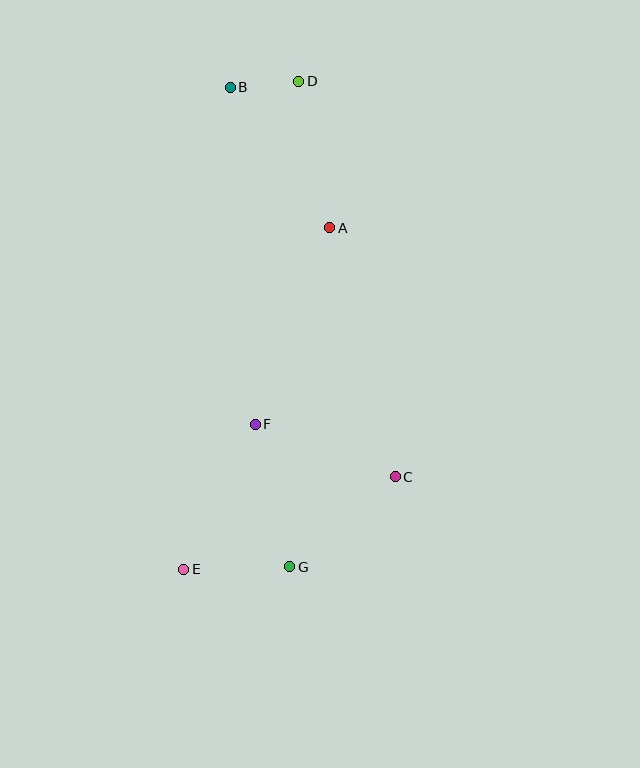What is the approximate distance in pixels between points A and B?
The distance between A and B is approximately 173 pixels.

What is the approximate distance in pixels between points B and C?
The distance between B and C is approximately 424 pixels.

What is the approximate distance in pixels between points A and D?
The distance between A and D is approximately 150 pixels.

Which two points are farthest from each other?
Points D and E are farthest from each other.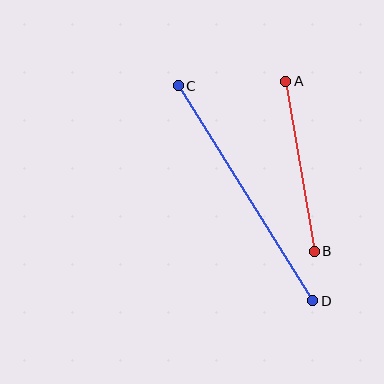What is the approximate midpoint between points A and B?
The midpoint is at approximately (300, 166) pixels.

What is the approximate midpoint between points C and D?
The midpoint is at approximately (246, 193) pixels.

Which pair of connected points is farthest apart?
Points C and D are farthest apart.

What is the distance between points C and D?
The distance is approximately 254 pixels.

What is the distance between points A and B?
The distance is approximately 173 pixels.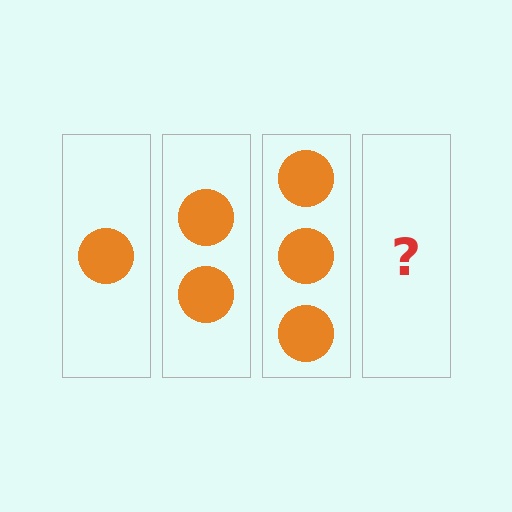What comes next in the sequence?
The next element should be 4 circles.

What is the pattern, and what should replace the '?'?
The pattern is that each step adds one more circle. The '?' should be 4 circles.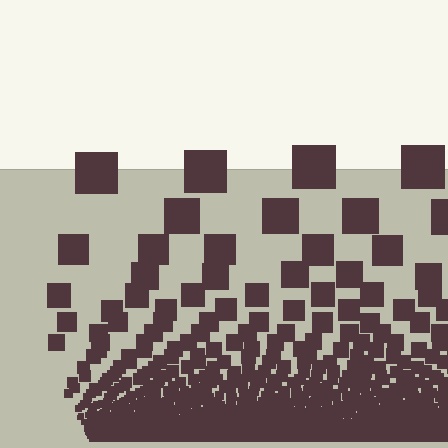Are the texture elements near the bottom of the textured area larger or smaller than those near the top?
Smaller. The gradient is inverted — elements near the bottom are smaller and denser.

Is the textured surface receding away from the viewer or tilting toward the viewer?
The surface appears to tilt toward the viewer. Texture elements get larger and sparser toward the top.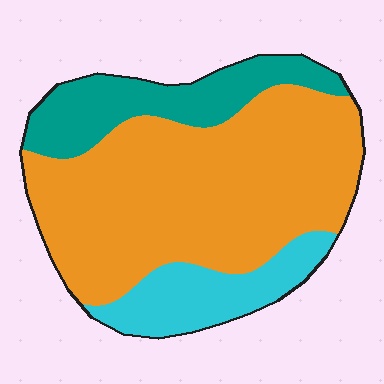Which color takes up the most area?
Orange, at roughly 65%.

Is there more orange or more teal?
Orange.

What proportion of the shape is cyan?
Cyan takes up less than a quarter of the shape.